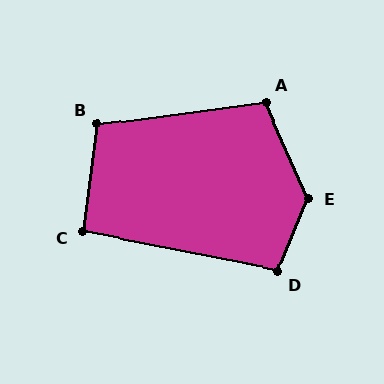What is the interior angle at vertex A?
Approximately 106 degrees (obtuse).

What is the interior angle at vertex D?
Approximately 102 degrees (obtuse).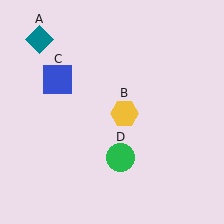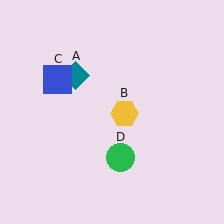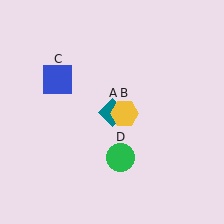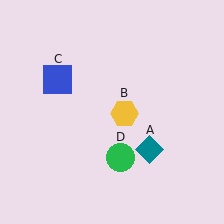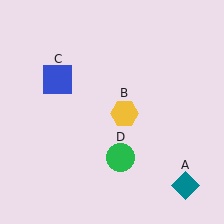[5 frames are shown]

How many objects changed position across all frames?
1 object changed position: teal diamond (object A).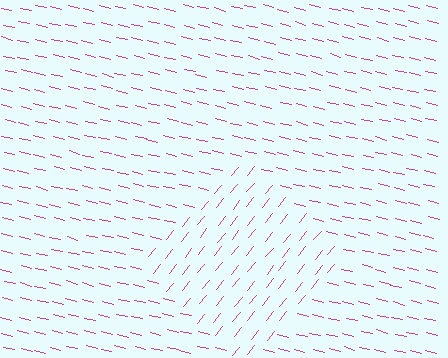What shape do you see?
I see a diamond.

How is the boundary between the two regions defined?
The boundary is defined purely by a change in line orientation (approximately 65 degrees difference). All lines are the same color and thickness.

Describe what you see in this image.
The image is filled with small magenta line segments. A diamond region in the image has lines oriented differently from the surrounding lines, creating a visible texture boundary.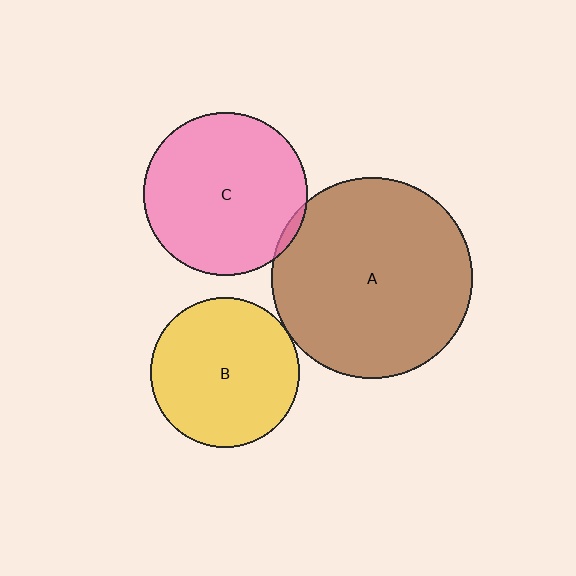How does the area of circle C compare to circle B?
Approximately 1.2 times.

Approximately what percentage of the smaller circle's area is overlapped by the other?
Approximately 5%.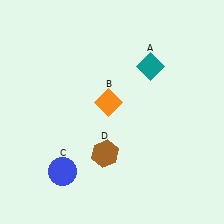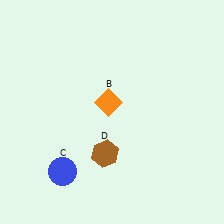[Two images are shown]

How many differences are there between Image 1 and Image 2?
There is 1 difference between the two images.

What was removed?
The teal diamond (A) was removed in Image 2.